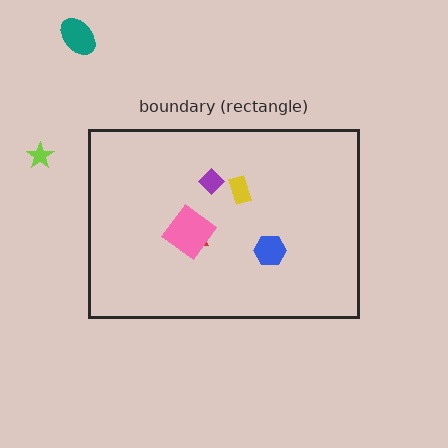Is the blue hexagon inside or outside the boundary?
Inside.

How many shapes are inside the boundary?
5 inside, 2 outside.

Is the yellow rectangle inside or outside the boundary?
Inside.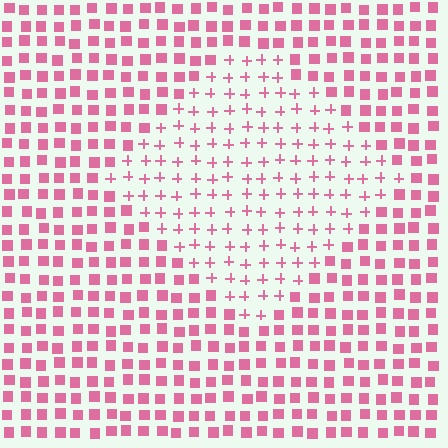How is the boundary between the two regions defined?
The boundary is defined by a change in element shape: plus signs inside vs. squares outside. All elements share the same color and spacing.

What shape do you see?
I see a diamond.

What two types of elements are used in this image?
The image uses plus signs inside the diamond region and squares outside it.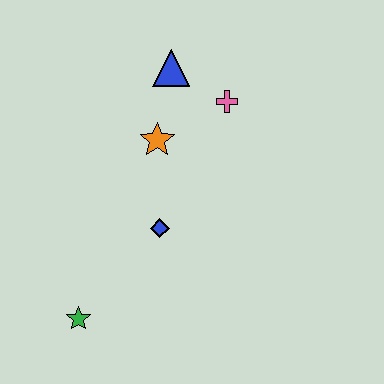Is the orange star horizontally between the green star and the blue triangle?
Yes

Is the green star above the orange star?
No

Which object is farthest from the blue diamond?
The blue triangle is farthest from the blue diamond.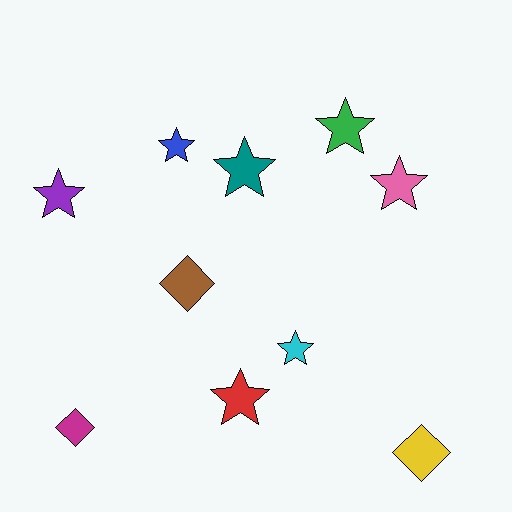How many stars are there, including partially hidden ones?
There are 7 stars.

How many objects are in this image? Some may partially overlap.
There are 10 objects.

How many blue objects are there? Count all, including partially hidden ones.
There is 1 blue object.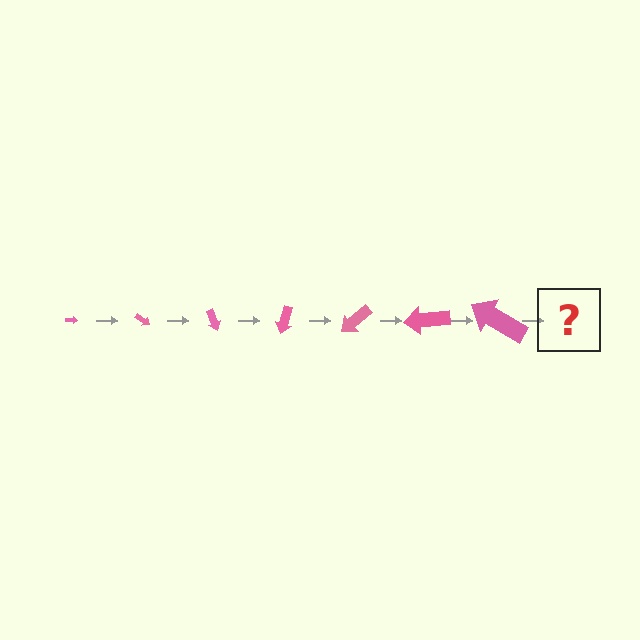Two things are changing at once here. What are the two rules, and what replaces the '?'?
The two rules are that the arrow grows larger each step and it rotates 35 degrees each step. The '?' should be an arrow, larger than the previous one and rotated 245 degrees from the start.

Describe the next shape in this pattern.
It should be an arrow, larger than the previous one and rotated 245 degrees from the start.